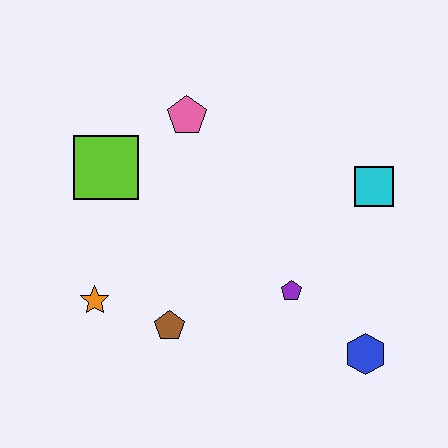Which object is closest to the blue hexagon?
The purple pentagon is closest to the blue hexagon.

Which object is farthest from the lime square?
The blue hexagon is farthest from the lime square.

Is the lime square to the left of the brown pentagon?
Yes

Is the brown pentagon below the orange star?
Yes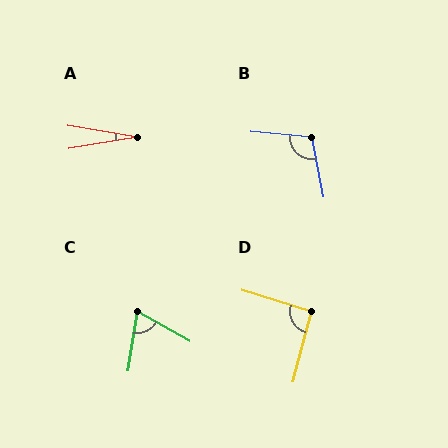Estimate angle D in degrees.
Approximately 92 degrees.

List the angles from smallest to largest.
A (19°), C (70°), D (92°), B (107°).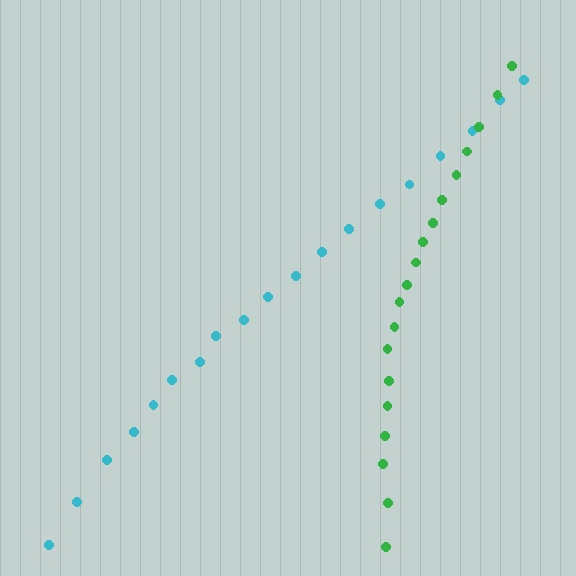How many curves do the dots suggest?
There are 2 distinct paths.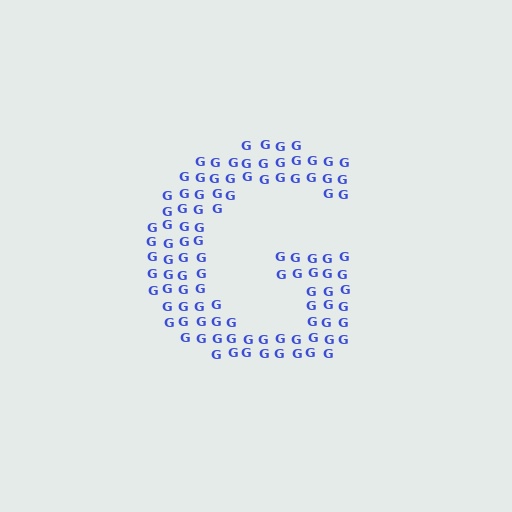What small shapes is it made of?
It is made of small letter G's.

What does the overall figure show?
The overall figure shows the letter G.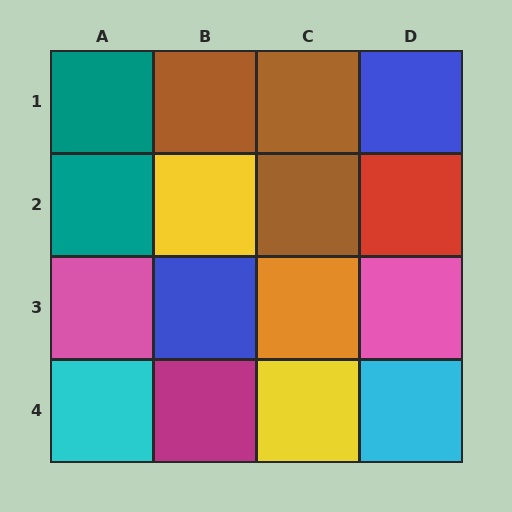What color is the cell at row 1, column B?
Brown.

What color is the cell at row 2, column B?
Yellow.